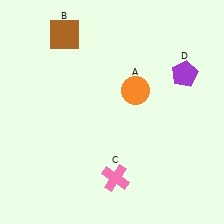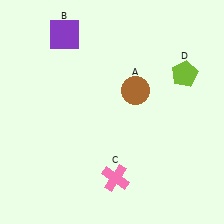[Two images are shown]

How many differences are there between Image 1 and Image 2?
There are 3 differences between the two images.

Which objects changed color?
A changed from orange to brown. B changed from brown to purple. D changed from purple to lime.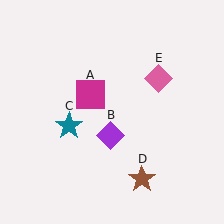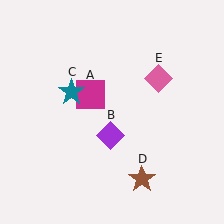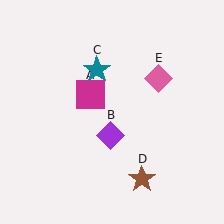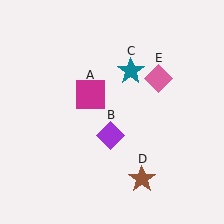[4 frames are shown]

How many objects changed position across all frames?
1 object changed position: teal star (object C).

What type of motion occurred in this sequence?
The teal star (object C) rotated clockwise around the center of the scene.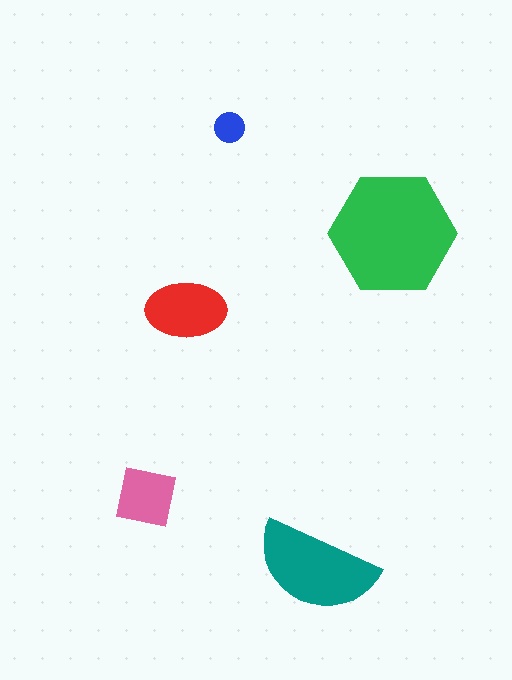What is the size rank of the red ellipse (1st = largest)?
3rd.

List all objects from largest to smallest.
The green hexagon, the teal semicircle, the red ellipse, the pink square, the blue circle.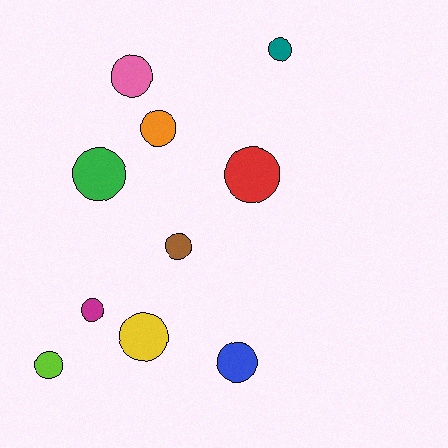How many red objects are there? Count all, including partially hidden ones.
There is 1 red object.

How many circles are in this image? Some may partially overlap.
There are 10 circles.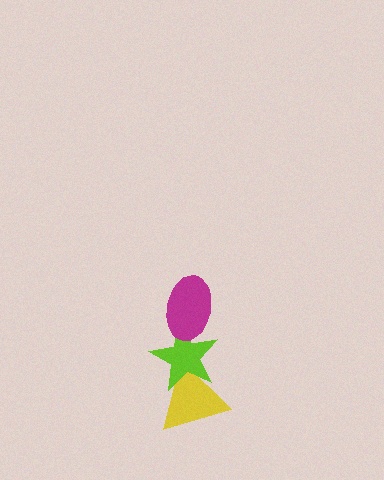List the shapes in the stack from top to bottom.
From top to bottom: the magenta ellipse, the lime star, the yellow triangle.